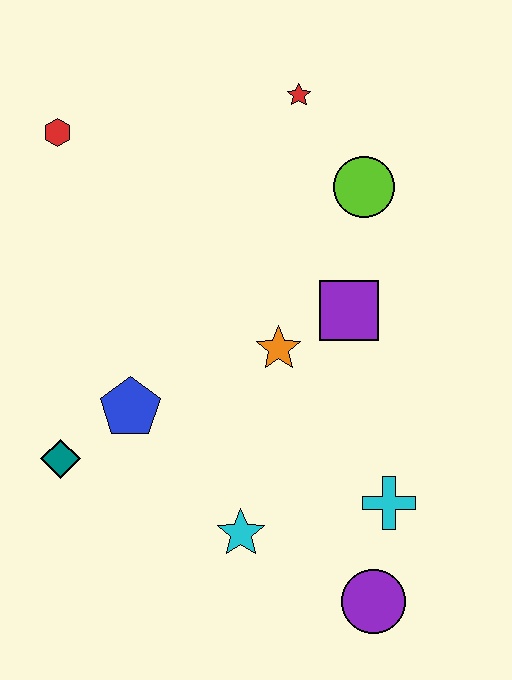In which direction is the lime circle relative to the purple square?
The lime circle is above the purple square.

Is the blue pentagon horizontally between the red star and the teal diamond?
Yes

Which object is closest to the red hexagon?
The red star is closest to the red hexagon.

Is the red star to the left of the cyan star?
No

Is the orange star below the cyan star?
No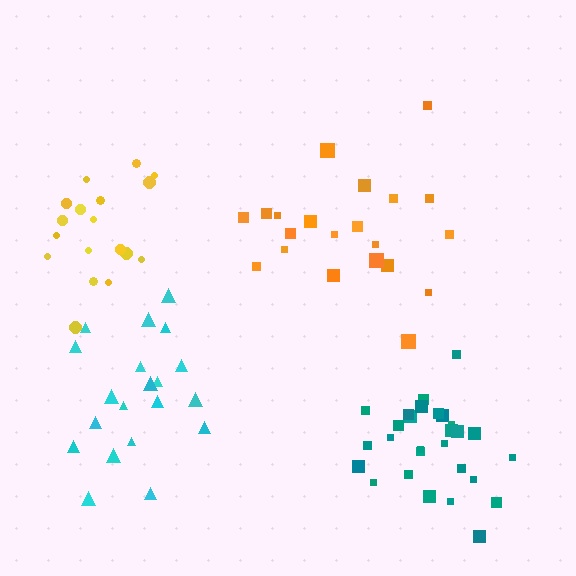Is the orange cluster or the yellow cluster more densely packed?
Yellow.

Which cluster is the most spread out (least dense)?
Orange.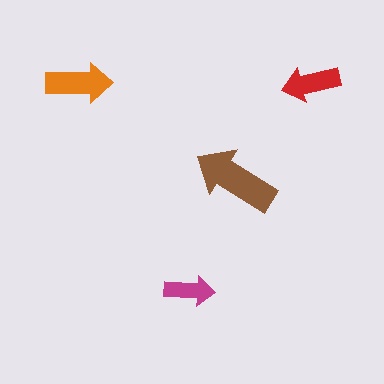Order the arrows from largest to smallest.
the brown one, the orange one, the red one, the magenta one.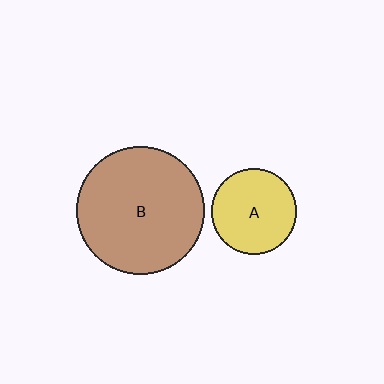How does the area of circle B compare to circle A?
Approximately 2.2 times.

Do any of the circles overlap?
No, none of the circles overlap.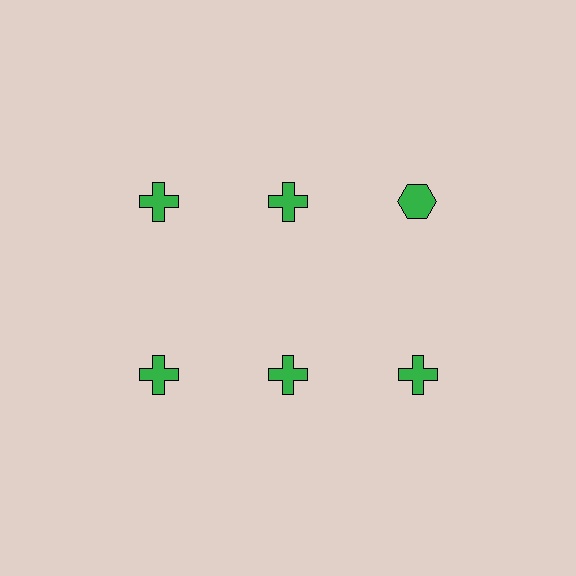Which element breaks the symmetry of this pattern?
The green hexagon in the top row, center column breaks the symmetry. All other shapes are green crosses.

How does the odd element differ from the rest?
It has a different shape: hexagon instead of cross.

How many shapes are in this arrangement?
There are 6 shapes arranged in a grid pattern.